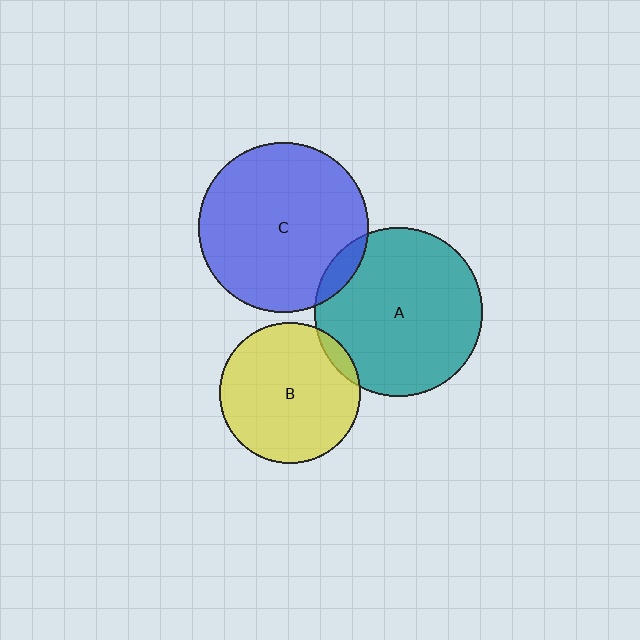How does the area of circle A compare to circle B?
Approximately 1.4 times.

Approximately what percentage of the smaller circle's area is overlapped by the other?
Approximately 5%.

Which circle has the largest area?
Circle C (blue).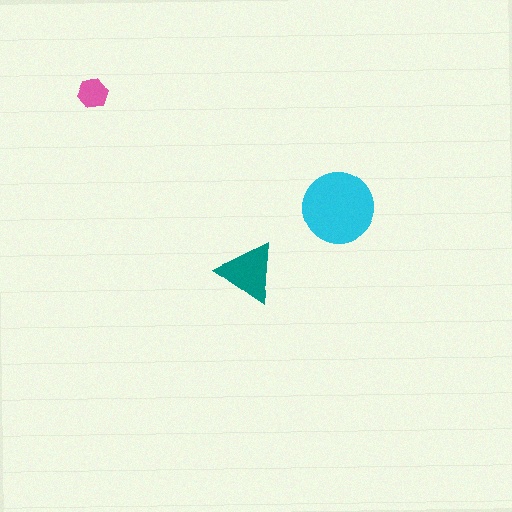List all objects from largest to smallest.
The cyan circle, the teal triangle, the pink hexagon.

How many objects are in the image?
There are 3 objects in the image.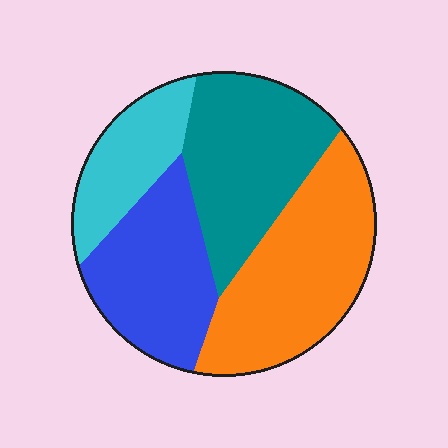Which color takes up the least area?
Cyan, at roughly 15%.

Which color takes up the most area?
Orange, at roughly 30%.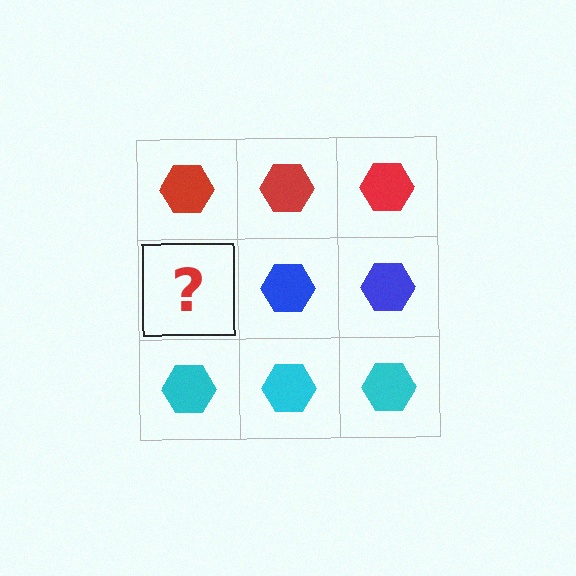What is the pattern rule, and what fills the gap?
The rule is that each row has a consistent color. The gap should be filled with a blue hexagon.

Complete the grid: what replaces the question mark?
The question mark should be replaced with a blue hexagon.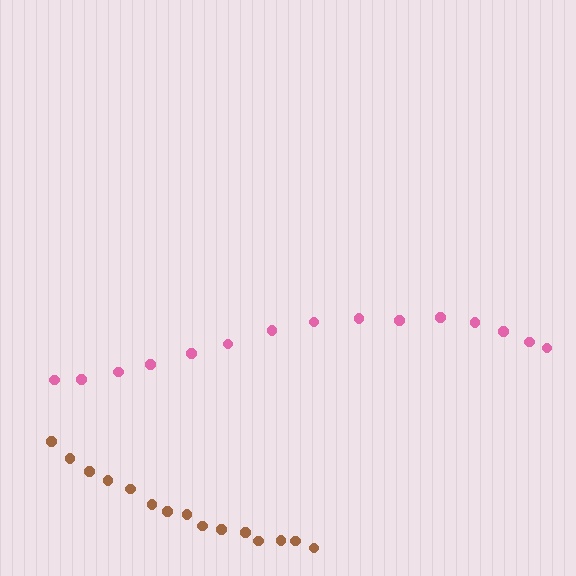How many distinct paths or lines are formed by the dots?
There are 2 distinct paths.